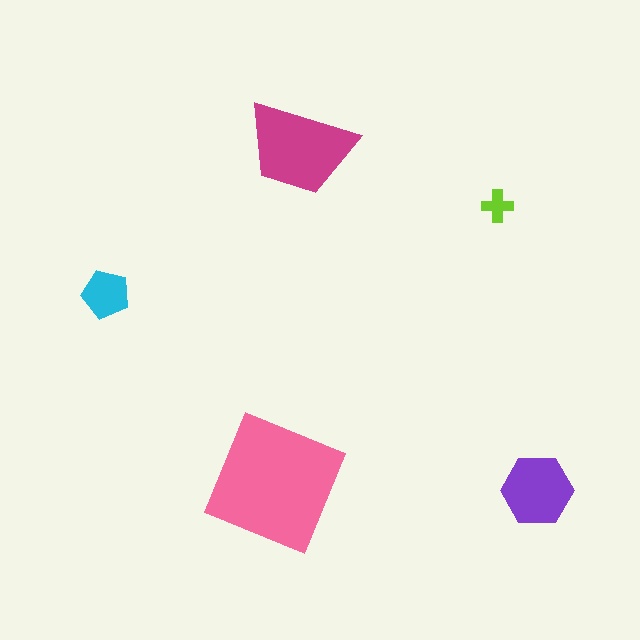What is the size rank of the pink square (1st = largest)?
1st.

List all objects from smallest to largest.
The lime cross, the cyan pentagon, the purple hexagon, the magenta trapezoid, the pink square.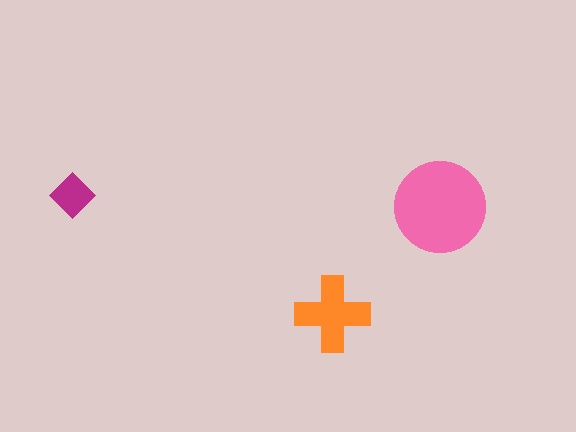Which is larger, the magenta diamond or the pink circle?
The pink circle.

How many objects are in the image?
There are 3 objects in the image.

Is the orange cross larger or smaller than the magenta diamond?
Larger.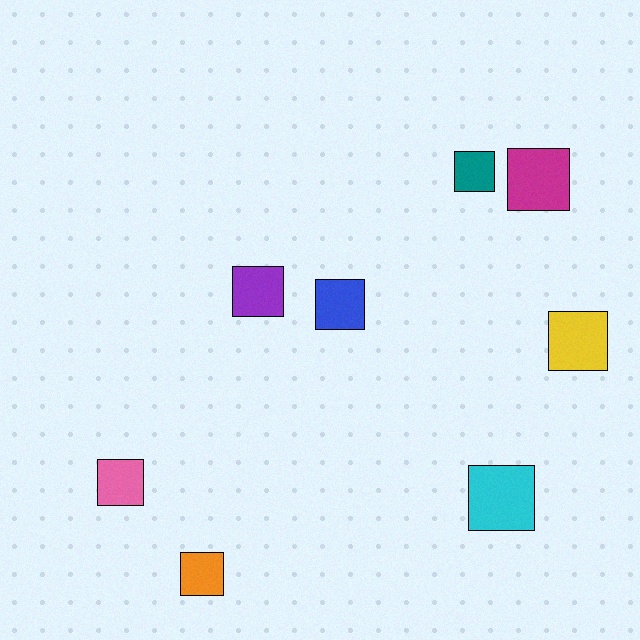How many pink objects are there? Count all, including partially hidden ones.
There is 1 pink object.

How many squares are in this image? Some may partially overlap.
There are 8 squares.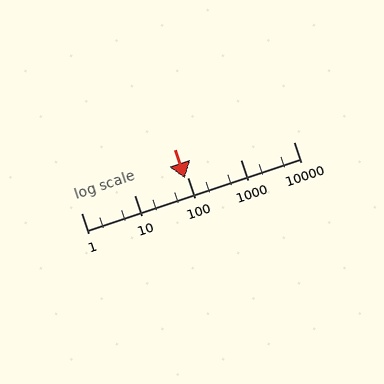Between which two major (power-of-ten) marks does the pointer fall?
The pointer is between 10 and 100.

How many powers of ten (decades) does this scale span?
The scale spans 4 decades, from 1 to 10000.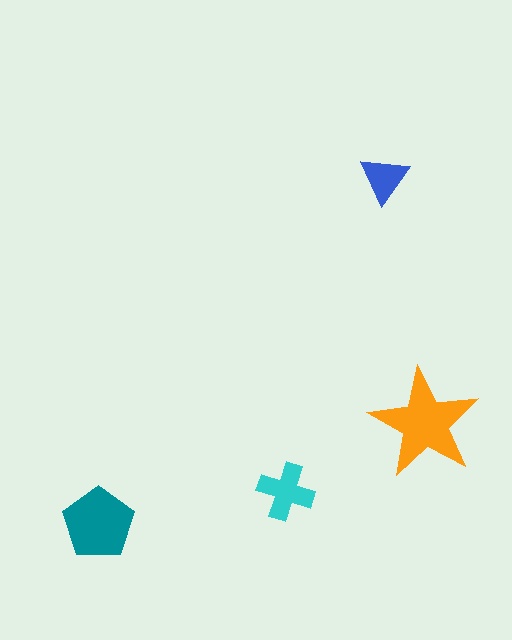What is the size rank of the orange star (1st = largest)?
1st.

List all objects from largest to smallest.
The orange star, the teal pentagon, the cyan cross, the blue triangle.